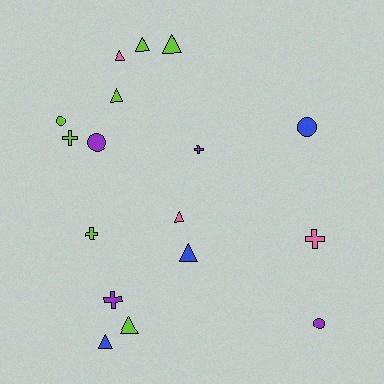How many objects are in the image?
There are 17 objects.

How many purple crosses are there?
There are 2 purple crosses.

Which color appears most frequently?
Lime, with 7 objects.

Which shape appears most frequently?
Triangle, with 8 objects.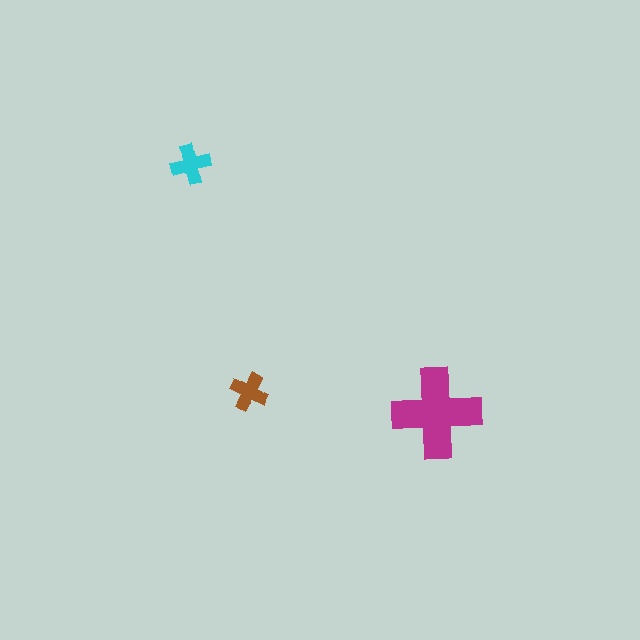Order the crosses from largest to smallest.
the magenta one, the cyan one, the brown one.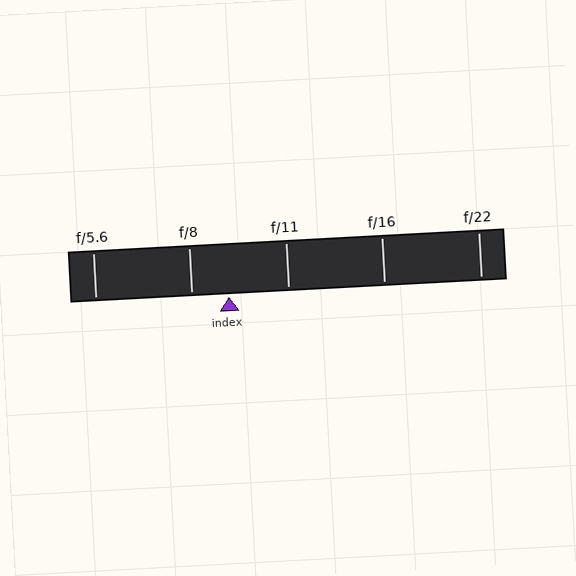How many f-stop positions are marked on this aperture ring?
There are 5 f-stop positions marked.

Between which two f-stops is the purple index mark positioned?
The index mark is between f/8 and f/11.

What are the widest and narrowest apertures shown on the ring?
The widest aperture shown is f/5.6 and the narrowest is f/22.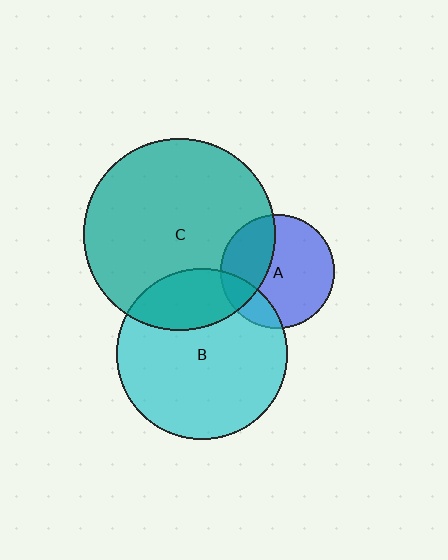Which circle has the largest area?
Circle C (teal).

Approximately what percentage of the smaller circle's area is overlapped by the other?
Approximately 20%.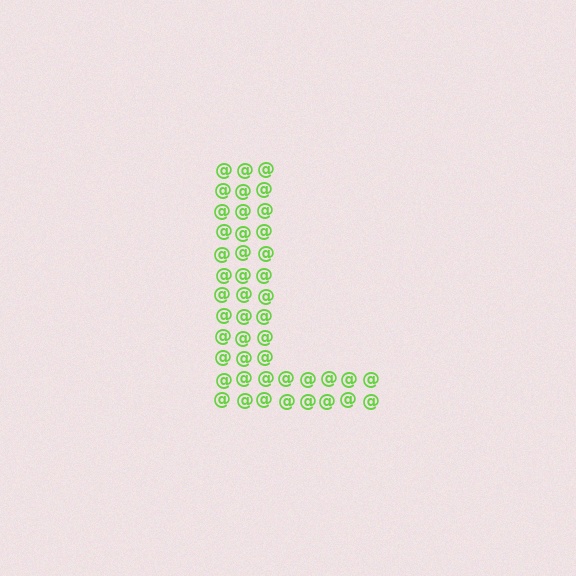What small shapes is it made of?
It is made of small at signs.